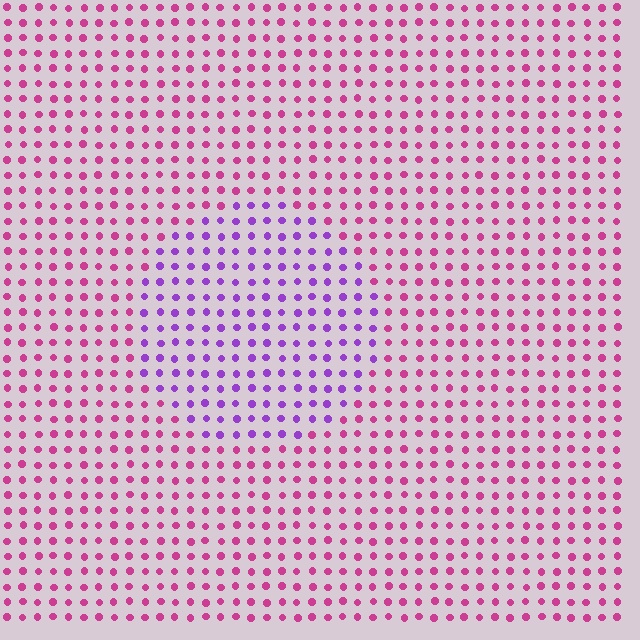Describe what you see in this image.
The image is filled with small magenta elements in a uniform arrangement. A circle-shaped region is visible where the elements are tinted to a slightly different hue, forming a subtle color boundary.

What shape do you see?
I see a circle.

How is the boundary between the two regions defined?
The boundary is defined purely by a slight shift in hue (about 47 degrees). Spacing, size, and orientation are identical on both sides.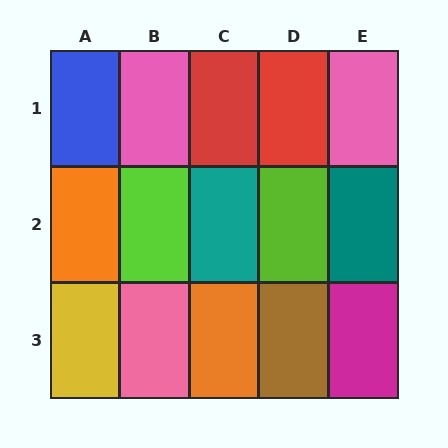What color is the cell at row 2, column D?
Lime.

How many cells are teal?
2 cells are teal.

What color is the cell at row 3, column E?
Magenta.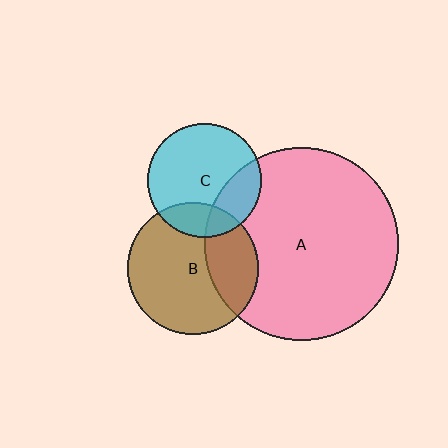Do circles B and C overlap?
Yes.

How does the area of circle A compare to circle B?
Approximately 2.2 times.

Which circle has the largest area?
Circle A (pink).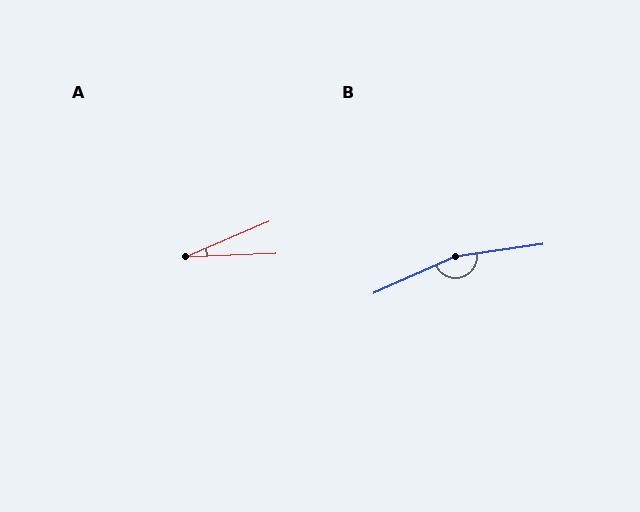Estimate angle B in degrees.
Approximately 164 degrees.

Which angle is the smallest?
A, at approximately 21 degrees.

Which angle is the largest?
B, at approximately 164 degrees.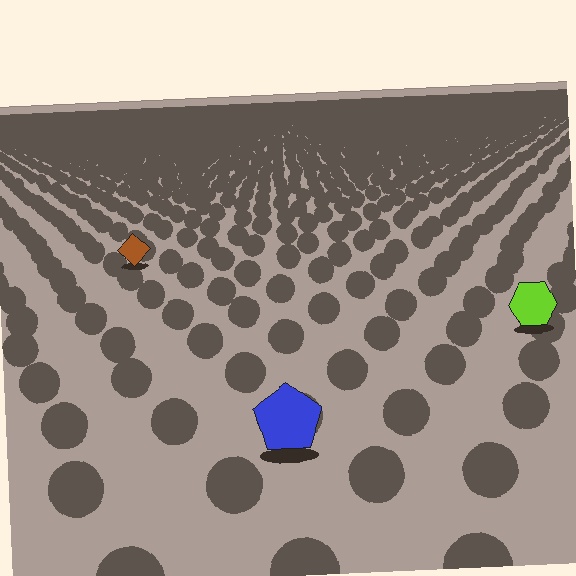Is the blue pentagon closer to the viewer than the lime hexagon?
Yes. The blue pentagon is closer — you can tell from the texture gradient: the ground texture is coarser near it.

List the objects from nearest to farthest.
From nearest to farthest: the blue pentagon, the lime hexagon, the brown diamond.